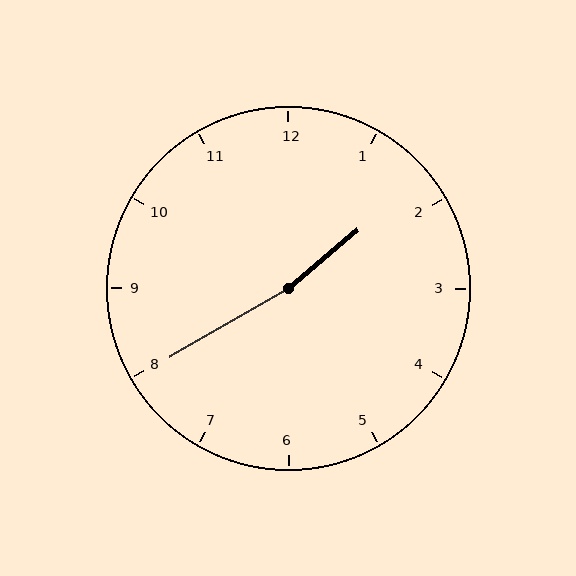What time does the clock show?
1:40.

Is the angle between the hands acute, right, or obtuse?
It is obtuse.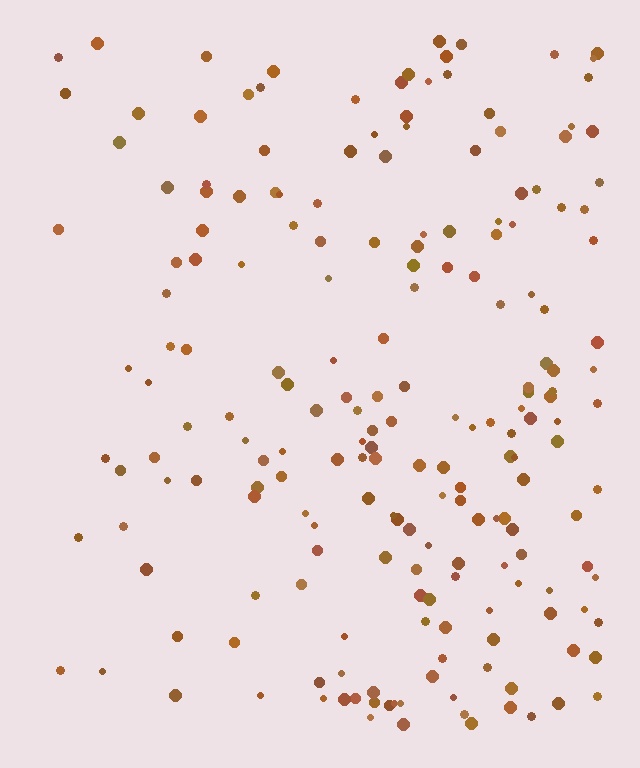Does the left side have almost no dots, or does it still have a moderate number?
Still a moderate number, just noticeably fewer than the right.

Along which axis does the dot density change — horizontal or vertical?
Horizontal.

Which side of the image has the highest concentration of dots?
The right.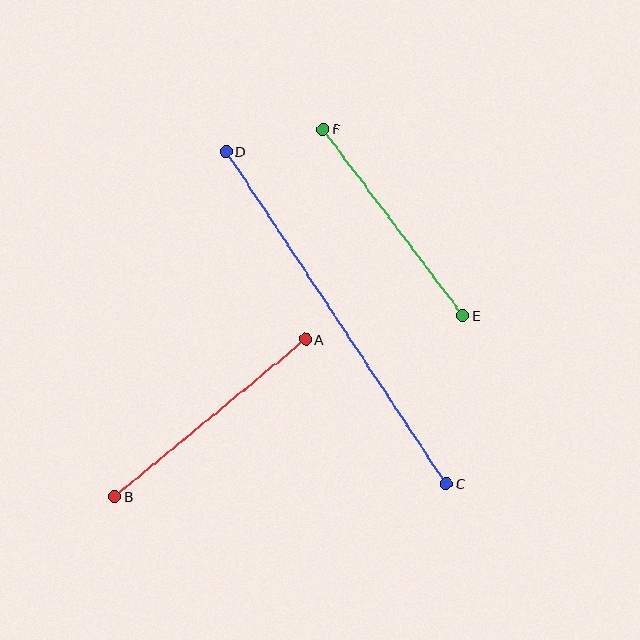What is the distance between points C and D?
The distance is approximately 399 pixels.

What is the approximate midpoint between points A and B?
The midpoint is at approximately (210, 418) pixels.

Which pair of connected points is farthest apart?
Points C and D are farthest apart.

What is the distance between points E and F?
The distance is approximately 233 pixels.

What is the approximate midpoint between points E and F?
The midpoint is at approximately (393, 222) pixels.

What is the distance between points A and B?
The distance is approximately 248 pixels.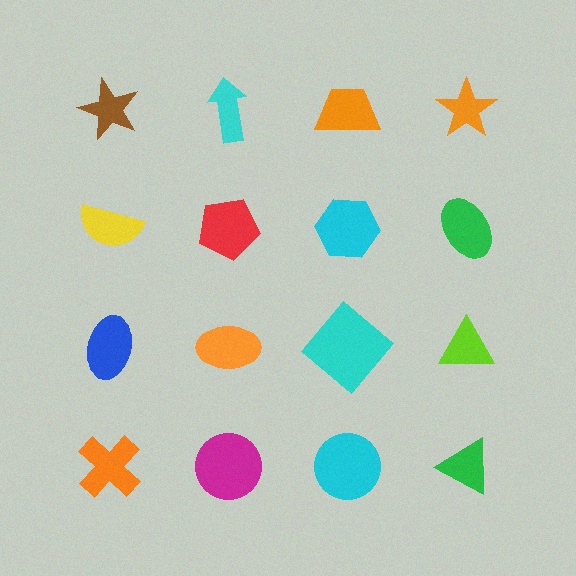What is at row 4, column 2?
A magenta circle.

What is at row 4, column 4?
A green triangle.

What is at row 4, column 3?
A cyan circle.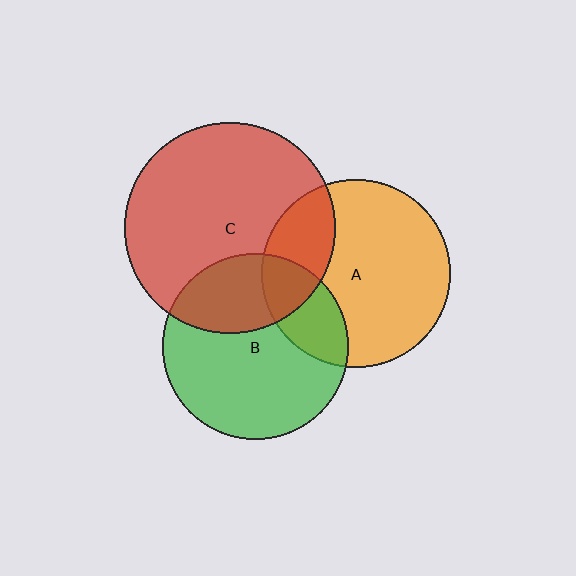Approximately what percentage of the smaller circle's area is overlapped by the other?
Approximately 30%.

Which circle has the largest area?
Circle C (red).